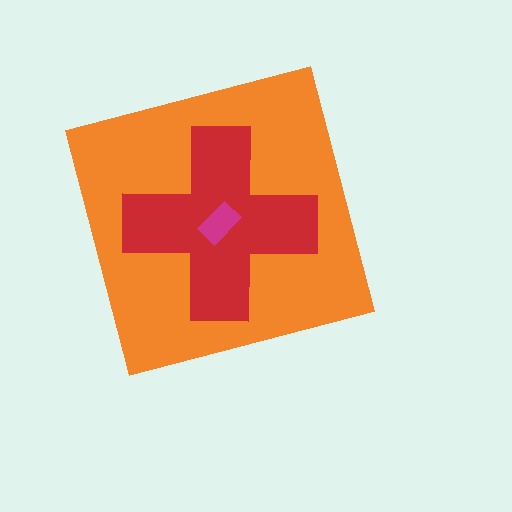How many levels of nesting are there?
3.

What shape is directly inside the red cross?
The magenta rectangle.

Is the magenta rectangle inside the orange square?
Yes.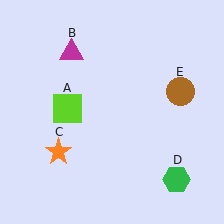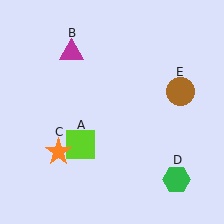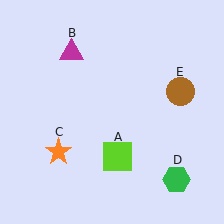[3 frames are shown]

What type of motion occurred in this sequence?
The lime square (object A) rotated counterclockwise around the center of the scene.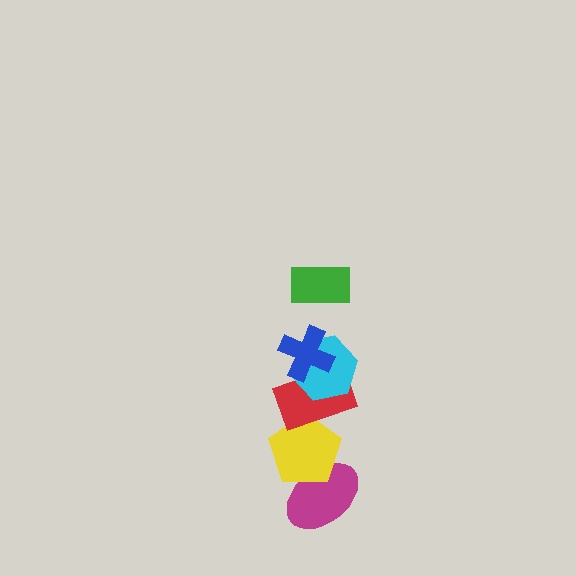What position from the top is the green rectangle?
The green rectangle is 1st from the top.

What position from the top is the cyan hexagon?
The cyan hexagon is 3rd from the top.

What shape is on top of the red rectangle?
The cyan hexagon is on top of the red rectangle.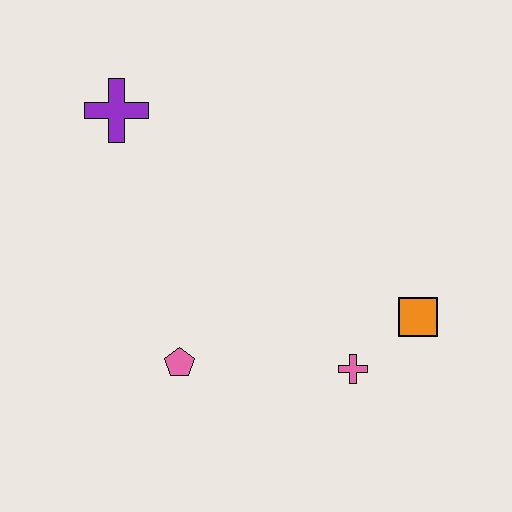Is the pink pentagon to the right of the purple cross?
Yes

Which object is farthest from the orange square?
The purple cross is farthest from the orange square.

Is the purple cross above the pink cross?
Yes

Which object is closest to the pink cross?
The orange square is closest to the pink cross.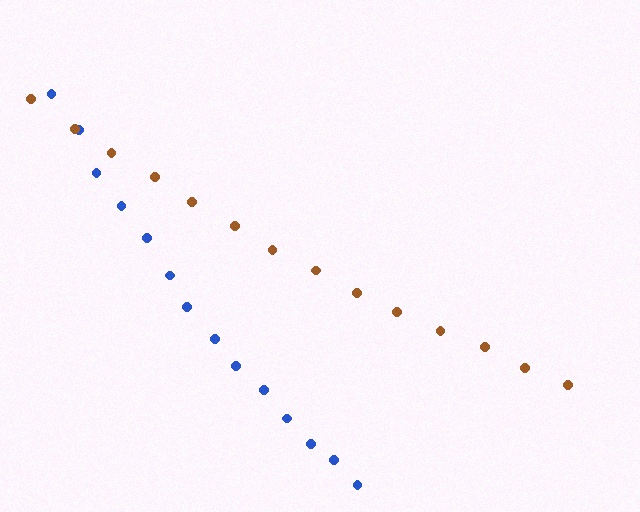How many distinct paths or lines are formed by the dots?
There are 2 distinct paths.